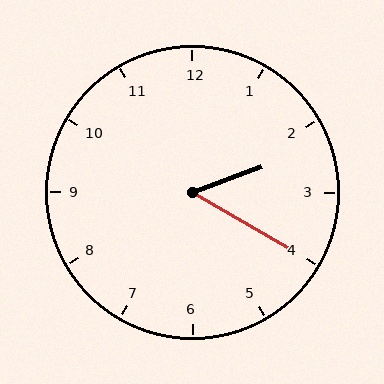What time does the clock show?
2:20.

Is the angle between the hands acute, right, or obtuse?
It is acute.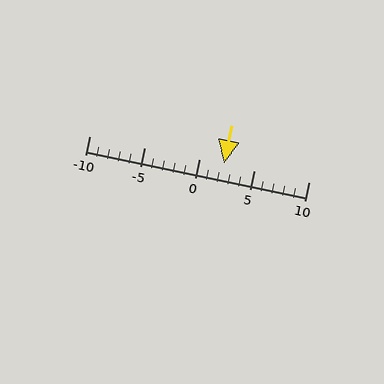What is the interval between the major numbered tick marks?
The major tick marks are spaced 5 units apart.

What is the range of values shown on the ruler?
The ruler shows values from -10 to 10.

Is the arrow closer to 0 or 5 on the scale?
The arrow is closer to 0.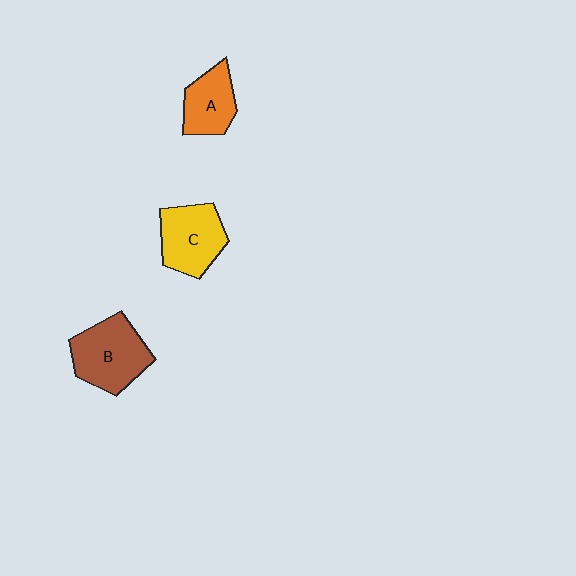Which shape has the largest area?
Shape B (brown).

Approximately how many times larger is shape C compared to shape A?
Approximately 1.3 times.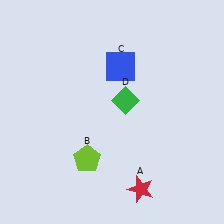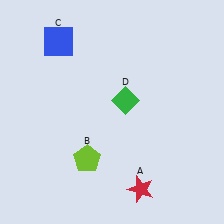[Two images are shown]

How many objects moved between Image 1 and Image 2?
1 object moved between the two images.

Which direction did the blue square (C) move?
The blue square (C) moved left.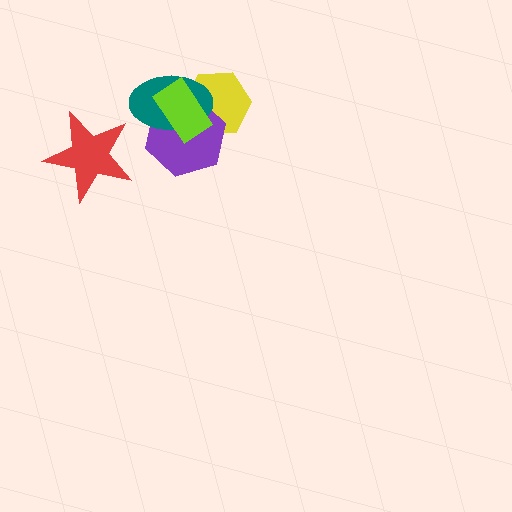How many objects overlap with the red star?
0 objects overlap with the red star.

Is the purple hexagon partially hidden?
Yes, it is partially covered by another shape.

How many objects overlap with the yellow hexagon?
3 objects overlap with the yellow hexagon.